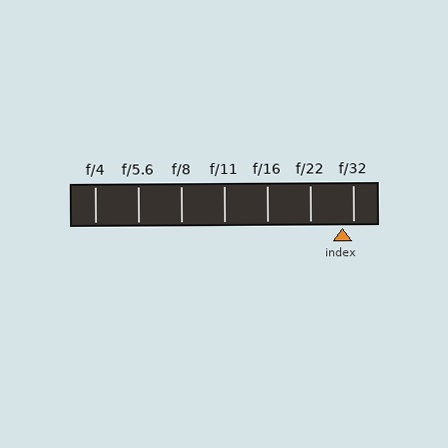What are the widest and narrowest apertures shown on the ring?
The widest aperture shown is f/4 and the narrowest is f/32.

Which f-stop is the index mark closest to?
The index mark is closest to f/32.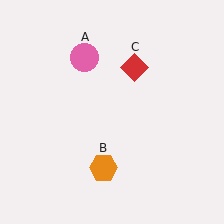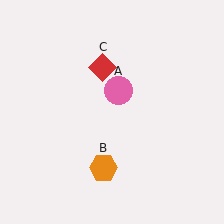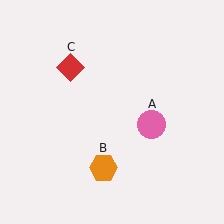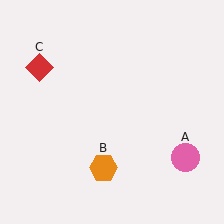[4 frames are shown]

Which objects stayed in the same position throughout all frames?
Orange hexagon (object B) remained stationary.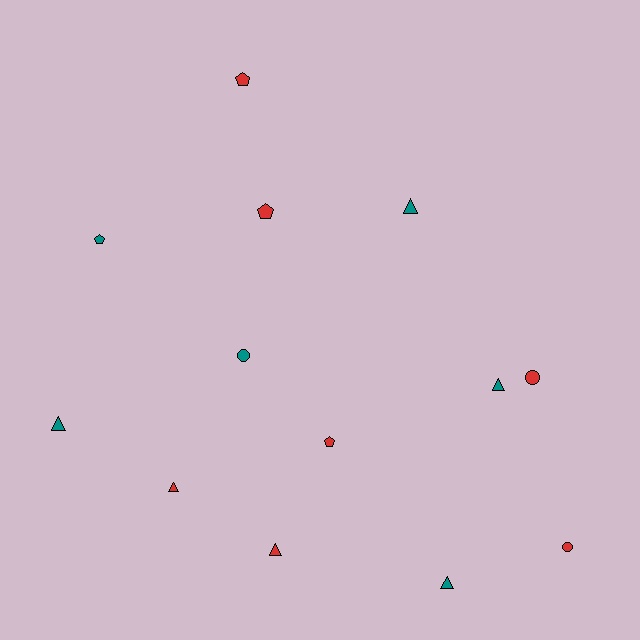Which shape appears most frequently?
Triangle, with 6 objects.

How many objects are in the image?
There are 13 objects.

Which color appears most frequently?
Red, with 7 objects.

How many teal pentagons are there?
There is 1 teal pentagon.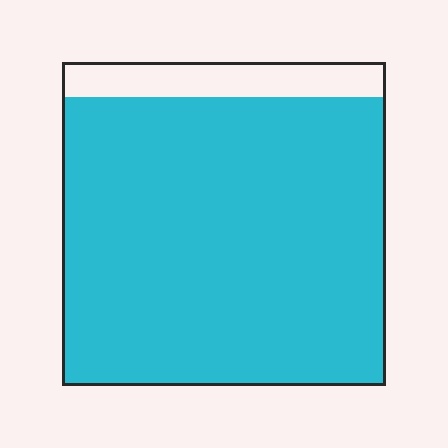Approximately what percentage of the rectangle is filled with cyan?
Approximately 90%.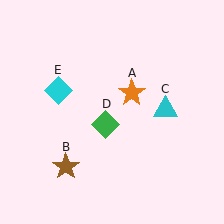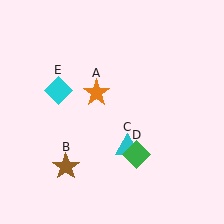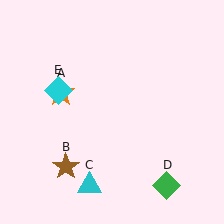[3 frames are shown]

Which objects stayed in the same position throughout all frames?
Brown star (object B) and cyan diamond (object E) remained stationary.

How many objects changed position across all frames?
3 objects changed position: orange star (object A), cyan triangle (object C), green diamond (object D).